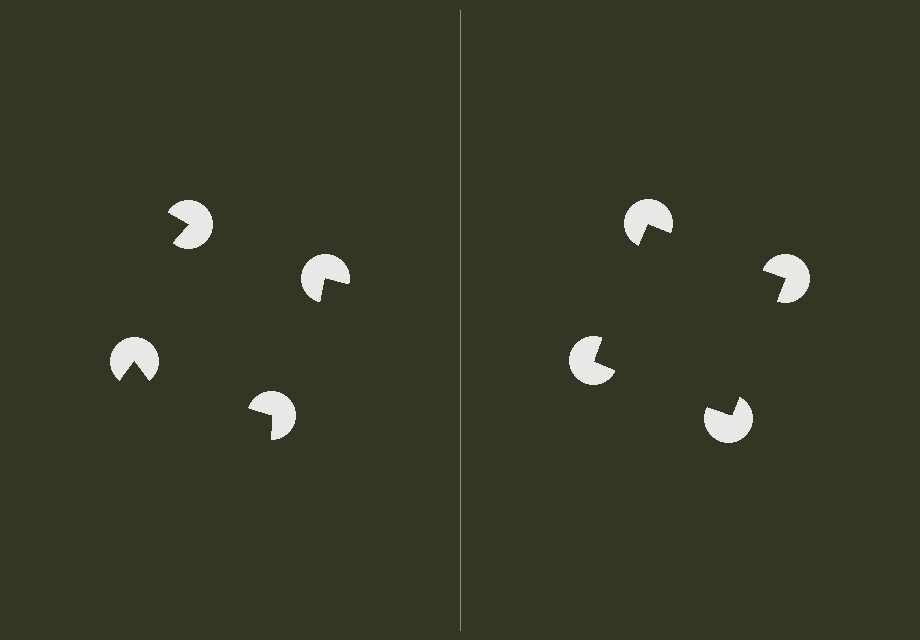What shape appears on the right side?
An illusory square.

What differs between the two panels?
The pac-man discs are positioned identically on both sides; only the wedge orientations differ. On the right they align to a square; on the left they are misaligned.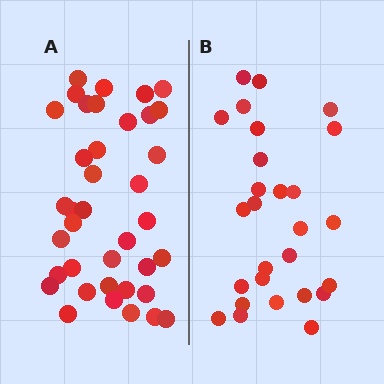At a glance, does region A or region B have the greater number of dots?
Region A (the left region) has more dots.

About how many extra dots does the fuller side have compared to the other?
Region A has roughly 12 or so more dots than region B.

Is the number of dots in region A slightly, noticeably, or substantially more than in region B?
Region A has noticeably more, but not dramatically so. The ratio is roughly 1.4 to 1.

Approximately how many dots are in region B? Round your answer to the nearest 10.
About 30 dots. (The exact count is 27, which rounds to 30.)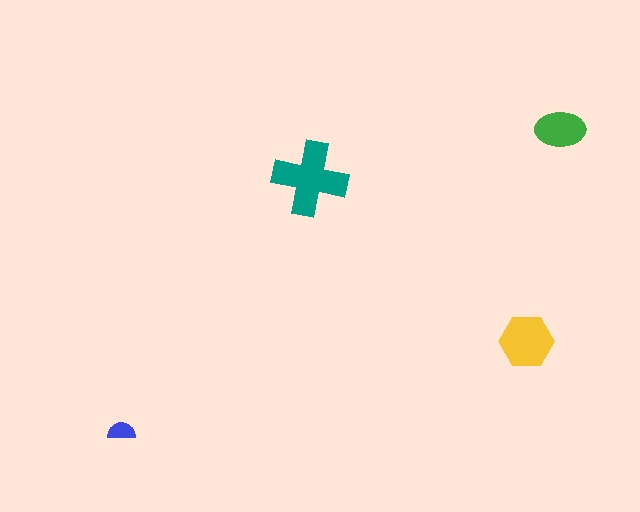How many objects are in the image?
There are 4 objects in the image.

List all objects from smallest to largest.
The blue semicircle, the green ellipse, the yellow hexagon, the teal cross.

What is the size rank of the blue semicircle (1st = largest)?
4th.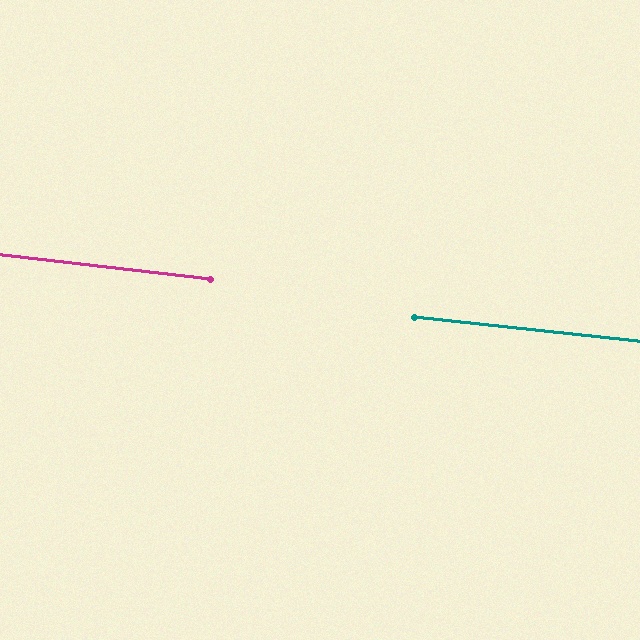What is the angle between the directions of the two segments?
Approximately 1 degree.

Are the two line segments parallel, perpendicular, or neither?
Parallel — their directions differ by only 0.6°.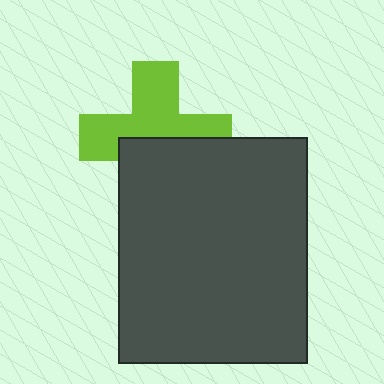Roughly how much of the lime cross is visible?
About half of it is visible (roughly 57%).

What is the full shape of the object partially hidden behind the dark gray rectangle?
The partially hidden object is a lime cross.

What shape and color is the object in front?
The object in front is a dark gray rectangle.